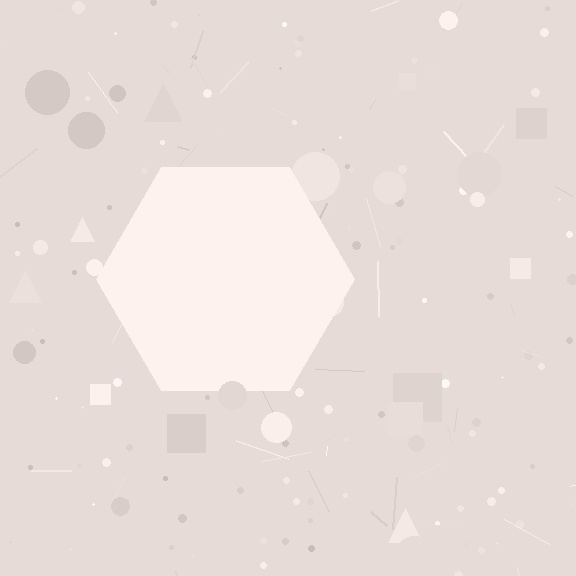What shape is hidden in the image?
A hexagon is hidden in the image.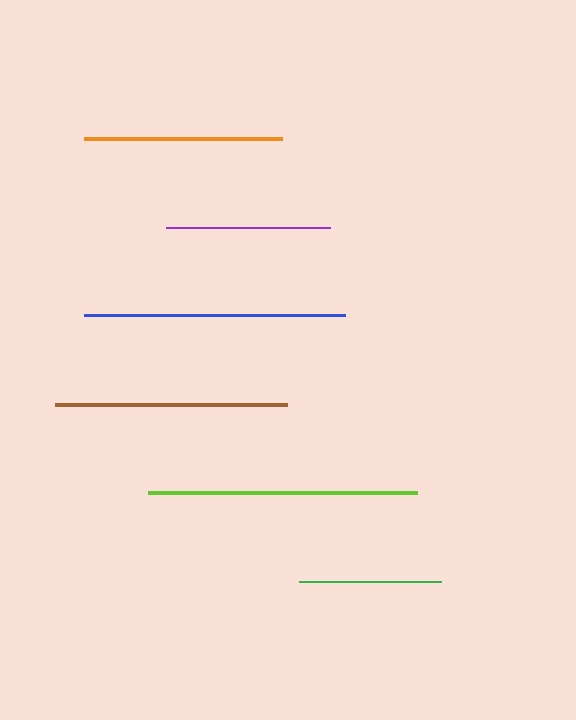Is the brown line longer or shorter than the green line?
The brown line is longer than the green line.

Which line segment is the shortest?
The green line is the shortest at approximately 142 pixels.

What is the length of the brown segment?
The brown segment is approximately 232 pixels long.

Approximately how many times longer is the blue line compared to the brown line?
The blue line is approximately 1.1 times the length of the brown line.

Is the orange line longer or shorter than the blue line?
The blue line is longer than the orange line.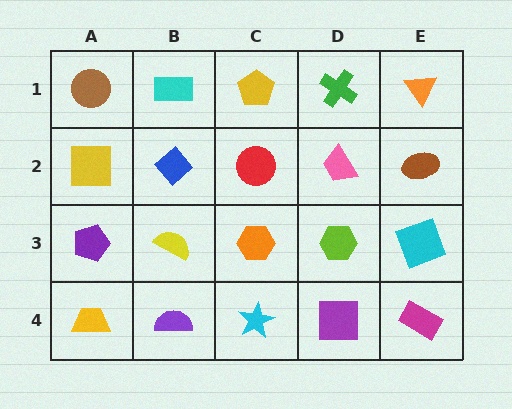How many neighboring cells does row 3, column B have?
4.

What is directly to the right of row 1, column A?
A cyan rectangle.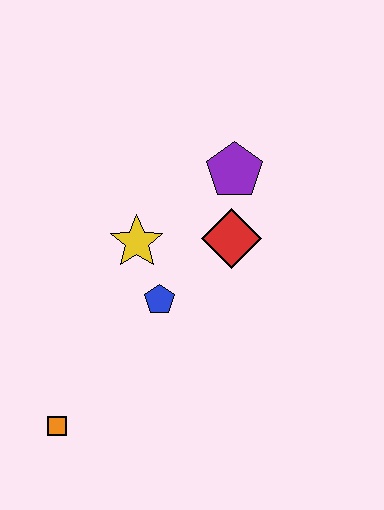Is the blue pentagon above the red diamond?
No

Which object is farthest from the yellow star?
The orange square is farthest from the yellow star.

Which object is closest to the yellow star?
The blue pentagon is closest to the yellow star.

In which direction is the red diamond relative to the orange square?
The red diamond is above the orange square.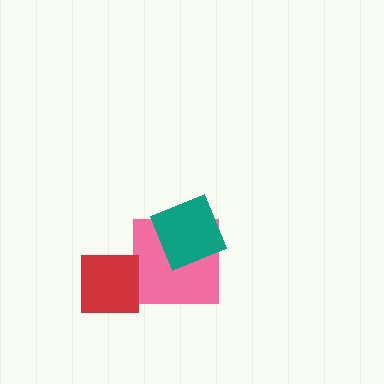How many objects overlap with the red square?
0 objects overlap with the red square.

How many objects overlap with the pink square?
1 object overlaps with the pink square.